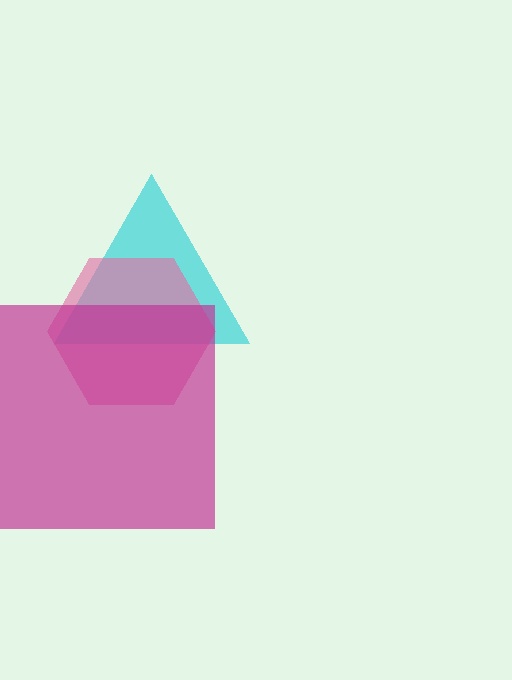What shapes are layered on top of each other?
The layered shapes are: a cyan triangle, a pink hexagon, a magenta square.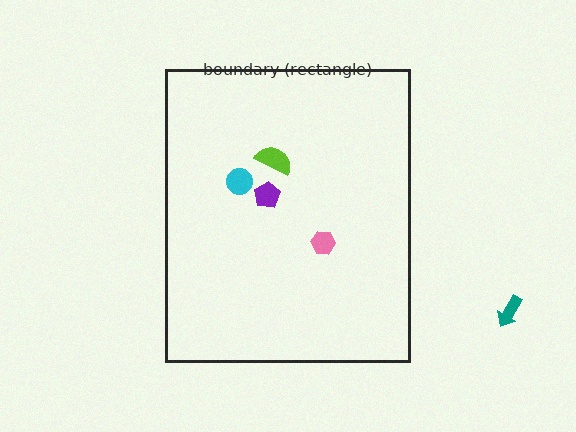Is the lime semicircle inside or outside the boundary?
Inside.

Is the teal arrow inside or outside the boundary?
Outside.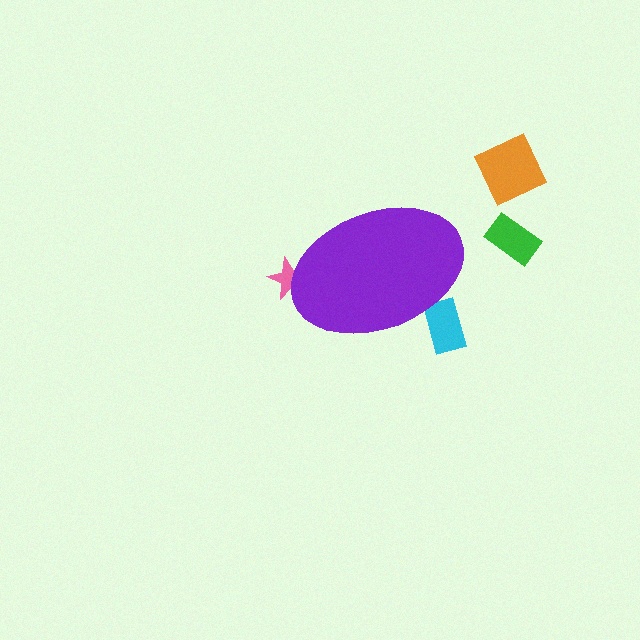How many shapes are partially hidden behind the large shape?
2 shapes are partially hidden.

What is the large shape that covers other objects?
A purple ellipse.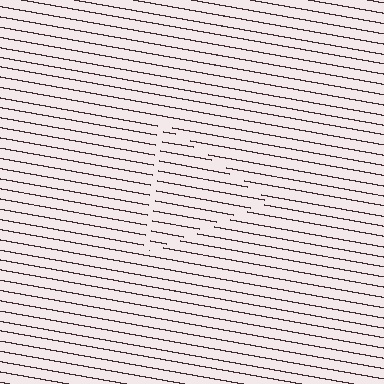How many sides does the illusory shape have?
3 sides — the line-ends trace a triangle.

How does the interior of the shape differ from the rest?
The interior of the shape contains the same grating, shifted by half a period — the contour is defined by the phase discontinuity where line-ends from the inner and outer gratings abut.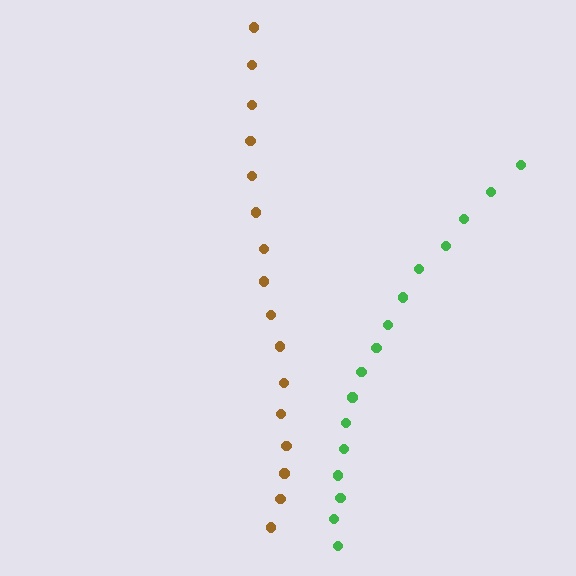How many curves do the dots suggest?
There are 2 distinct paths.